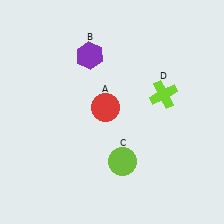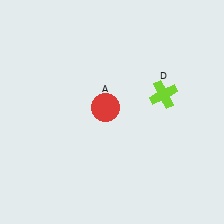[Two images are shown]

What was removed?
The purple hexagon (B), the lime circle (C) were removed in Image 2.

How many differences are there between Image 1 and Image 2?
There are 2 differences between the two images.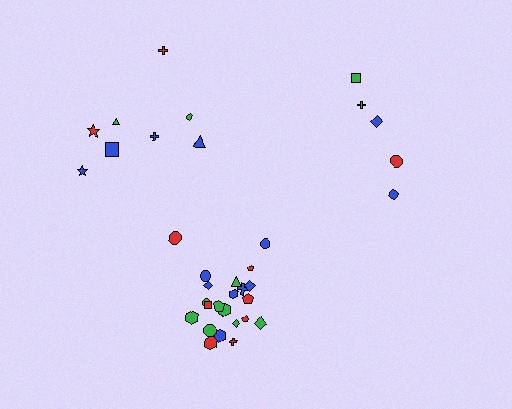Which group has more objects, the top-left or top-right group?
The top-left group.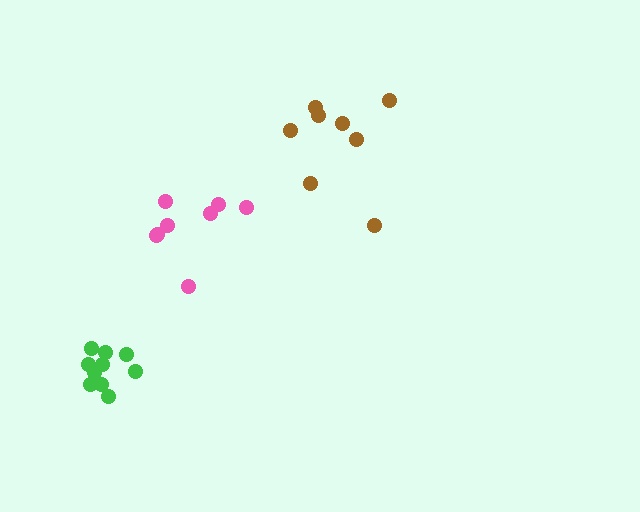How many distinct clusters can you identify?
There are 3 distinct clusters.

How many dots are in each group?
Group 1: 8 dots, Group 2: 8 dots, Group 3: 10 dots (26 total).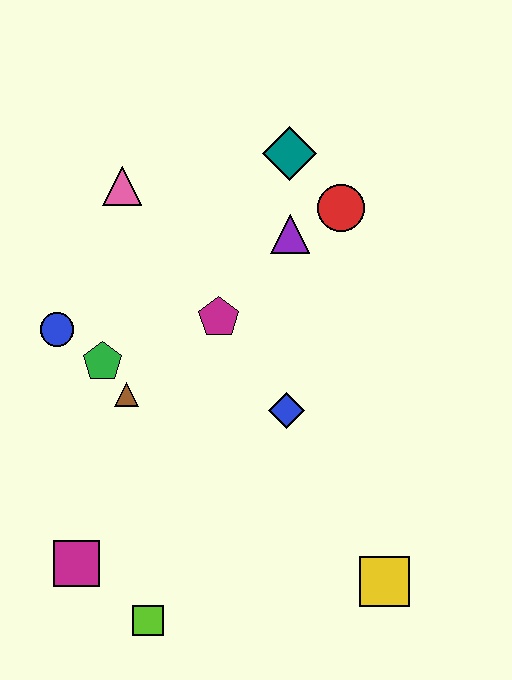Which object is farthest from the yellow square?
The pink triangle is farthest from the yellow square.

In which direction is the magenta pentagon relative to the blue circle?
The magenta pentagon is to the right of the blue circle.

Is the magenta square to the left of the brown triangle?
Yes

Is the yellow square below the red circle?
Yes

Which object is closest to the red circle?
The purple triangle is closest to the red circle.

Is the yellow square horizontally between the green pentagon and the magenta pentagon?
No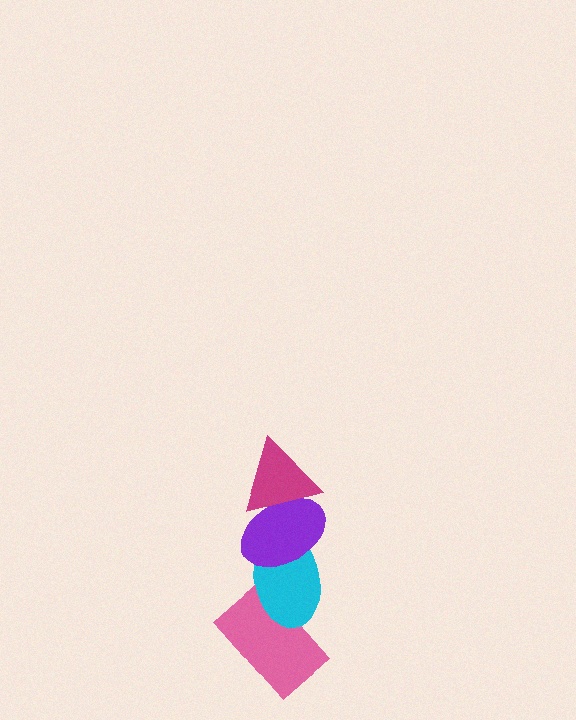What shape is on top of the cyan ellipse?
The purple ellipse is on top of the cyan ellipse.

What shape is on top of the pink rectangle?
The cyan ellipse is on top of the pink rectangle.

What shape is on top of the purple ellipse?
The magenta triangle is on top of the purple ellipse.